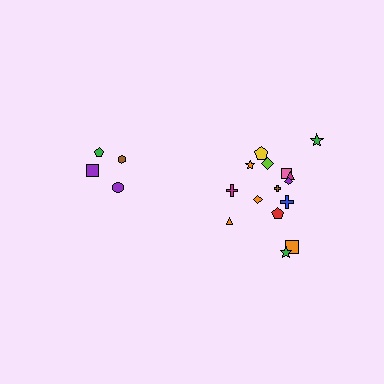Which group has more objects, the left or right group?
The right group.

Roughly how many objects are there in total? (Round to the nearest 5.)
Roughly 20 objects in total.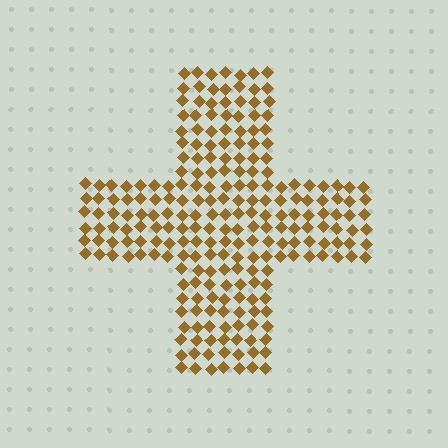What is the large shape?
The large shape is a cross.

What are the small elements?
The small elements are diamonds.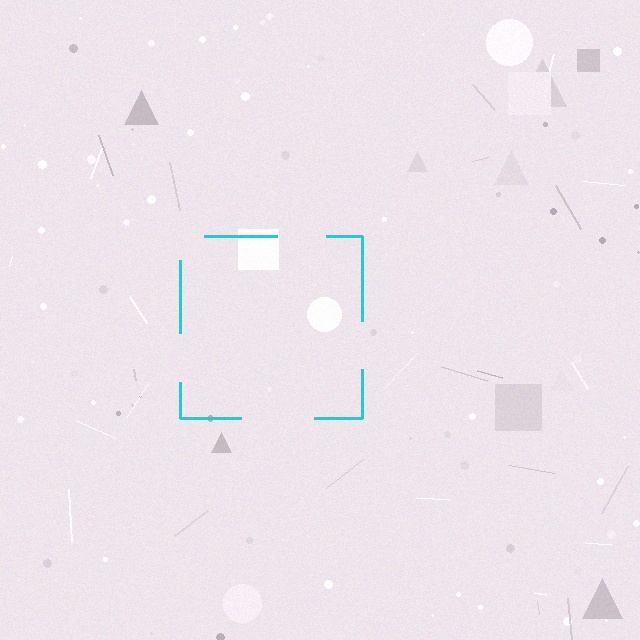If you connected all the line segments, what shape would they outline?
They would outline a square.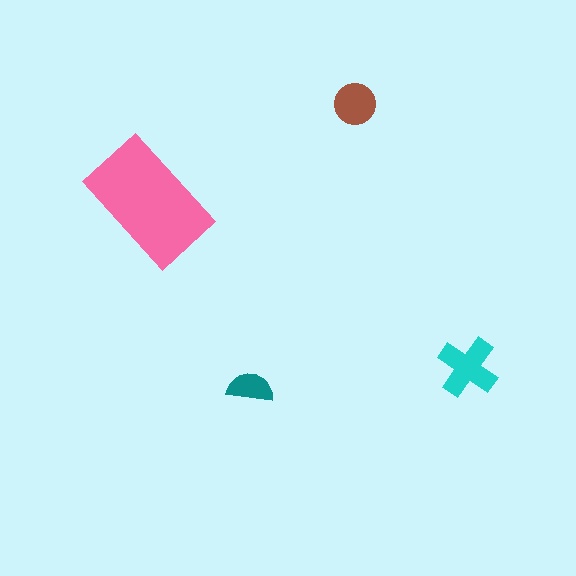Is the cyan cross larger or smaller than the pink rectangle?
Smaller.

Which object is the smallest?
The teal semicircle.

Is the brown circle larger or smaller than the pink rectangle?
Smaller.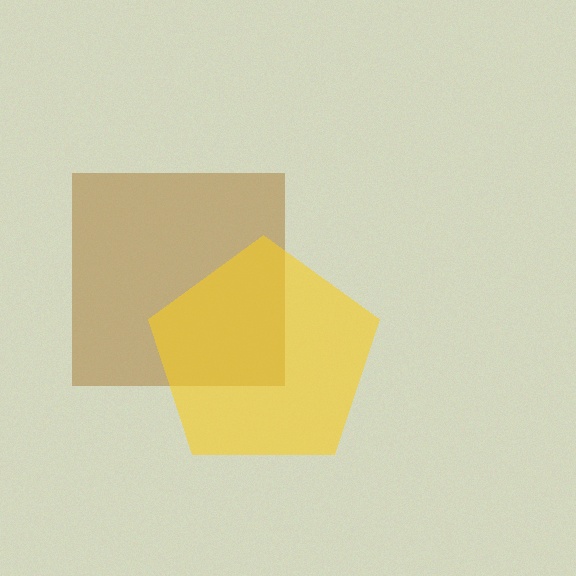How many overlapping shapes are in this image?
There are 2 overlapping shapes in the image.